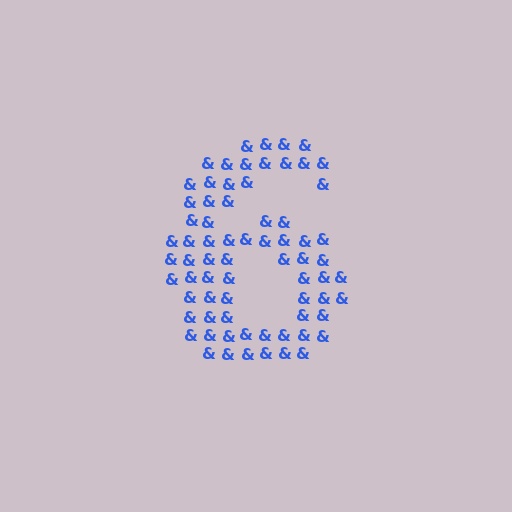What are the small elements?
The small elements are ampersands.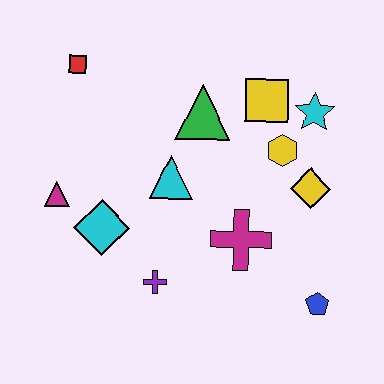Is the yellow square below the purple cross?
No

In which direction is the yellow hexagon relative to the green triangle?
The yellow hexagon is to the right of the green triangle.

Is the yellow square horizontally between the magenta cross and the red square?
No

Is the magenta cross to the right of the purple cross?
Yes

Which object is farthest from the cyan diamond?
The cyan star is farthest from the cyan diamond.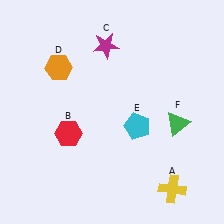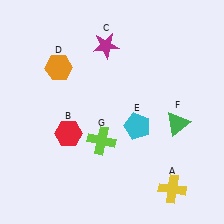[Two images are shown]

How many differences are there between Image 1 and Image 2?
There is 1 difference between the two images.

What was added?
A lime cross (G) was added in Image 2.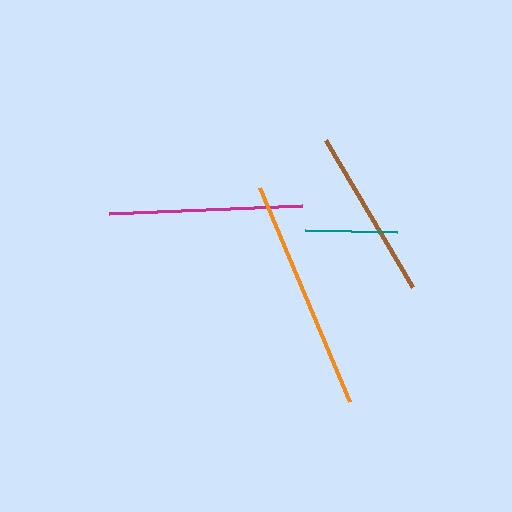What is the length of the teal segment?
The teal segment is approximately 92 pixels long.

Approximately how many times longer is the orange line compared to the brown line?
The orange line is approximately 1.4 times the length of the brown line.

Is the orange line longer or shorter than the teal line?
The orange line is longer than the teal line.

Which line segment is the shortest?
The teal line is the shortest at approximately 92 pixels.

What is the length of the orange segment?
The orange segment is approximately 232 pixels long.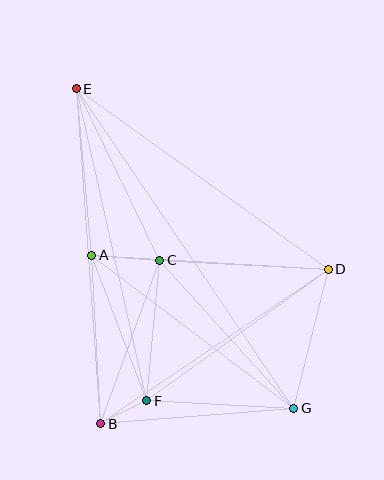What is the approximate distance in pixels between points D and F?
The distance between D and F is approximately 225 pixels.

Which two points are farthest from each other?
Points E and G are farthest from each other.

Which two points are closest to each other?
Points B and F are closest to each other.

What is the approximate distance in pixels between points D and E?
The distance between D and E is approximately 310 pixels.